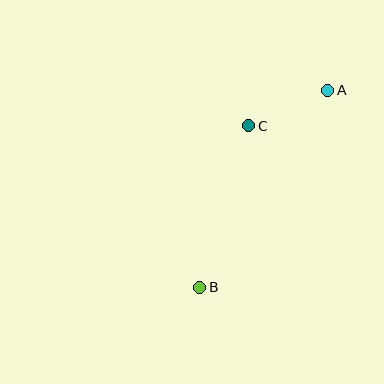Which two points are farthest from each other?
Points A and B are farthest from each other.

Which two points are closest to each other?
Points A and C are closest to each other.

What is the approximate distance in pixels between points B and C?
The distance between B and C is approximately 169 pixels.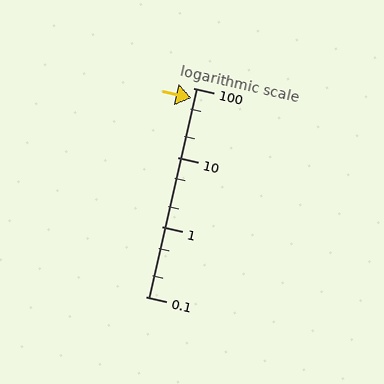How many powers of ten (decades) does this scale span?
The scale spans 3 decades, from 0.1 to 100.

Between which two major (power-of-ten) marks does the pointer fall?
The pointer is between 10 and 100.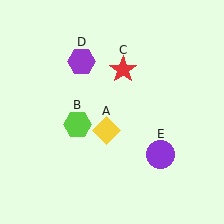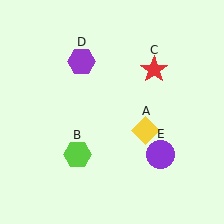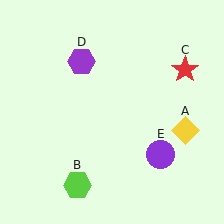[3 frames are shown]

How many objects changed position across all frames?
3 objects changed position: yellow diamond (object A), lime hexagon (object B), red star (object C).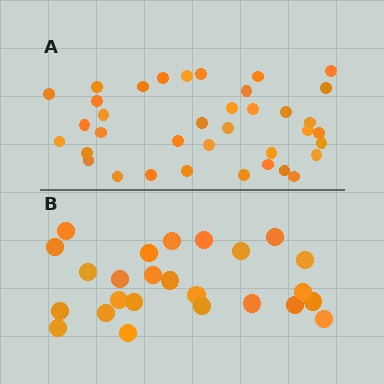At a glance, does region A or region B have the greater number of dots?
Region A (the top region) has more dots.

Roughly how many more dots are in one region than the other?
Region A has roughly 12 or so more dots than region B.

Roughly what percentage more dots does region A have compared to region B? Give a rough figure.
About 50% more.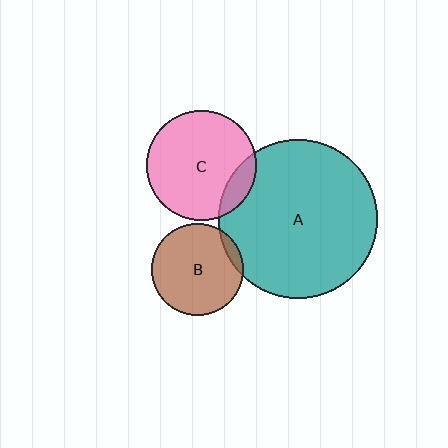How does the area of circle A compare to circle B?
Approximately 3.0 times.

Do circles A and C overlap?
Yes.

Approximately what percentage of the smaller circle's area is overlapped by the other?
Approximately 15%.